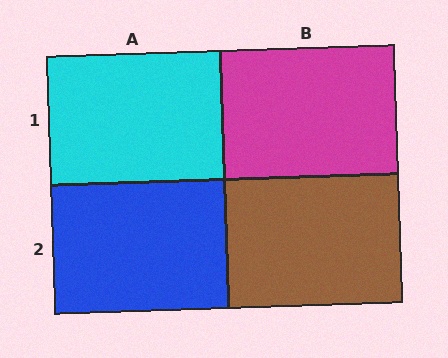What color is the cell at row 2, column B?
Brown.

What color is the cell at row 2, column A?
Blue.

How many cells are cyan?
1 cell is cyan.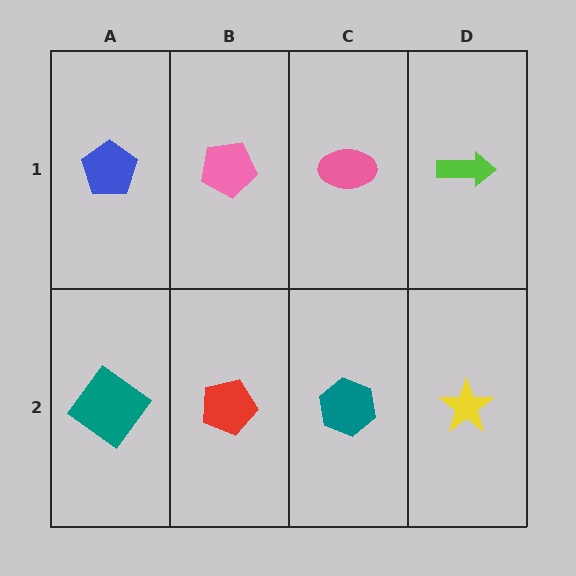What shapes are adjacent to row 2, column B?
A pink pentagon (row 1, column B), a teal diamond (row 2, column A), a teal hexagon (row 2, column C).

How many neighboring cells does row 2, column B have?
3.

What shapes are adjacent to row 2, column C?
A pink ellipse (row 1, column C), a red pentagon (row 2, column B), a yellow star (row 2, column D).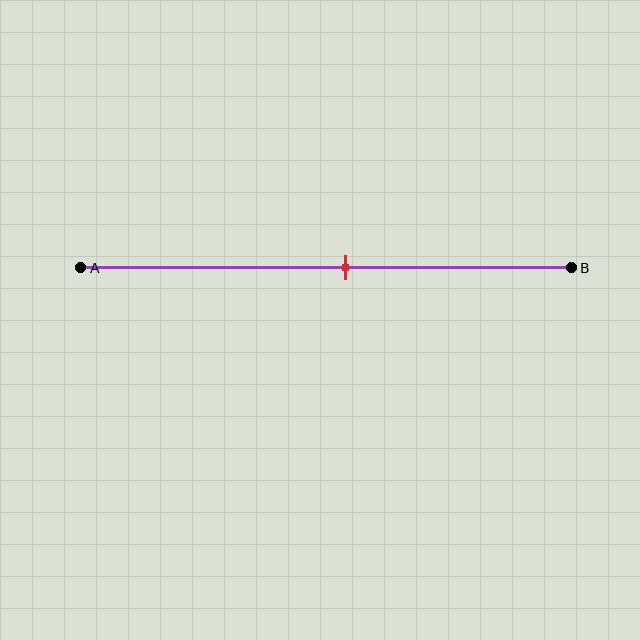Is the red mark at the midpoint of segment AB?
No, the mark is at about 55% from A, not at the 50% midpoint.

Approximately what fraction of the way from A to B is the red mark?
The red mark is approximately 55% of the way from A to B.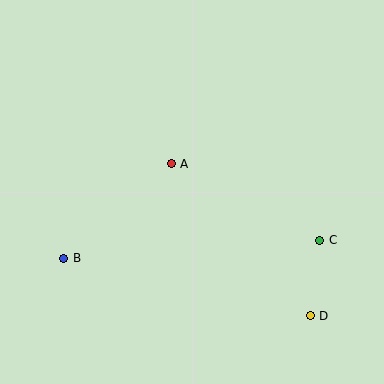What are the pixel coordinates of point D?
Point D is at (310, 316).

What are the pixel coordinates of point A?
Point A is at (171, 164).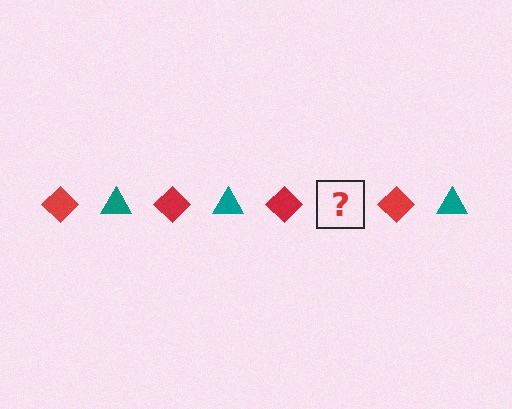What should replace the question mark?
The question mark should be replaced with a teal triangle.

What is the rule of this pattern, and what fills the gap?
The rule is that the pattern alternates between red diamond and teal triangle. The gap should be filled with a teal triangle.